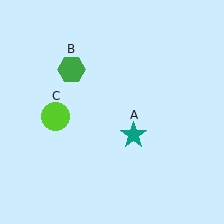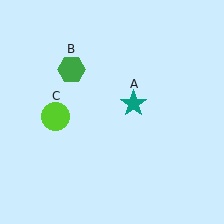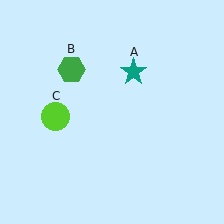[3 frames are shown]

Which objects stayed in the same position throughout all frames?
Green hexagon (object B) and lime circle (object C) remained stationary.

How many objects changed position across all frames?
1 object changed position: teal star (object A).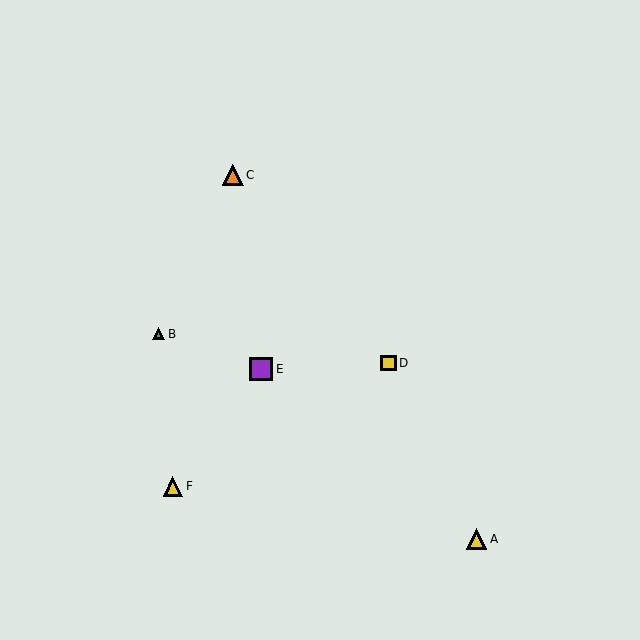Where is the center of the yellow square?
The center of the yellow square is at (388, 363).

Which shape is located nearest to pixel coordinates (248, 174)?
The orange triangle (labeled C) at (233, 175) is nearest to that location.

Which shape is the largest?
The purple square (labeled E) is the largest.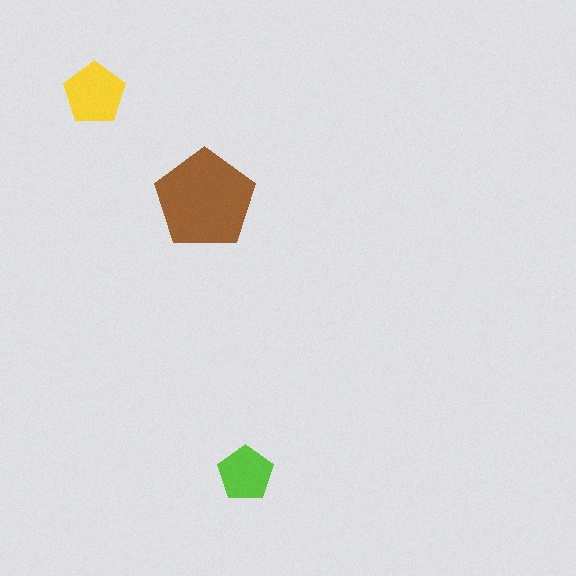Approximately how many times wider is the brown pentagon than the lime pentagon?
About 2 times wider.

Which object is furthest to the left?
The yellow pentagon is leftmost.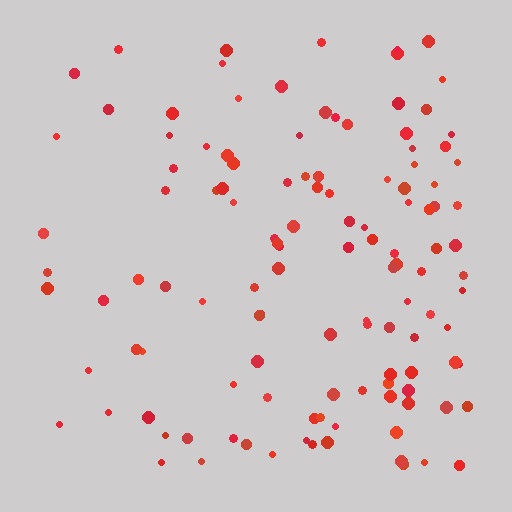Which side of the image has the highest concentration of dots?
The right.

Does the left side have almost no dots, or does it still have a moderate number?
Still a moderate number, just noticeably fewer than the right.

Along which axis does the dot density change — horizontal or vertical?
Horizontal.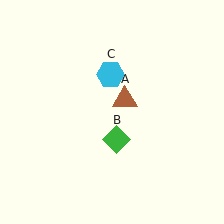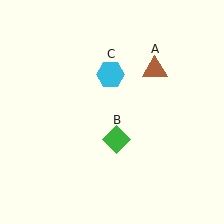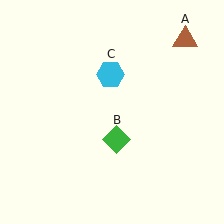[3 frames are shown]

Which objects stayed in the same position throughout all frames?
Green diamond (object B) and cyan hexagon (object C) remained stationary.